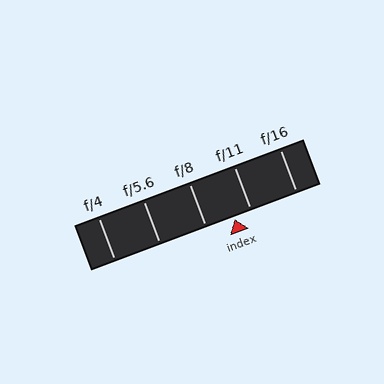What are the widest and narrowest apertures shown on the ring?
The widest aperture shown is f/4 and the narrowest is f/16.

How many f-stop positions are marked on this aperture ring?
There are 5 f-stop positions marked.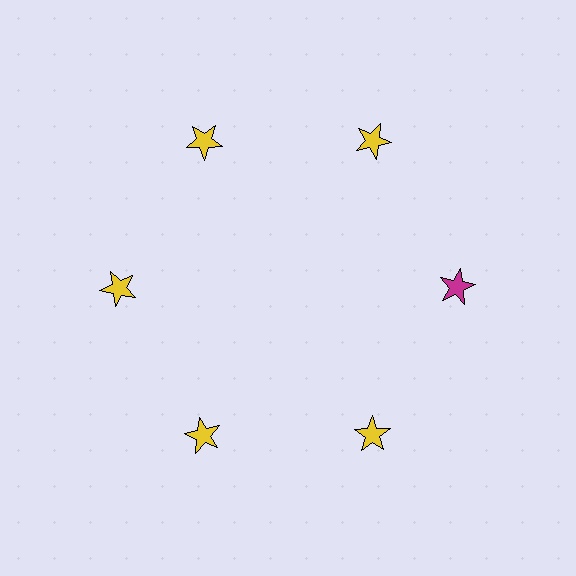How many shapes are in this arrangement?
There are 6 shapes arranged in a ring pattern.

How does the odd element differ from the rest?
It has a different color: magenta instead of yellow.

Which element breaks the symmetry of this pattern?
The magenta star at roughly the 3 o'clock position breaks the symmetry. All other shapes are yellow stars.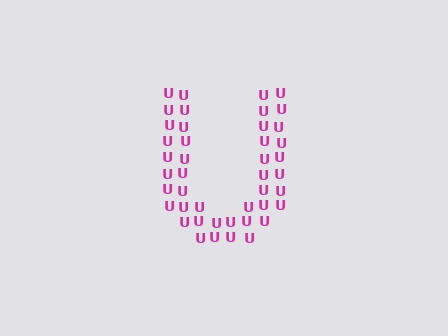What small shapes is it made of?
It is made of small letter U's.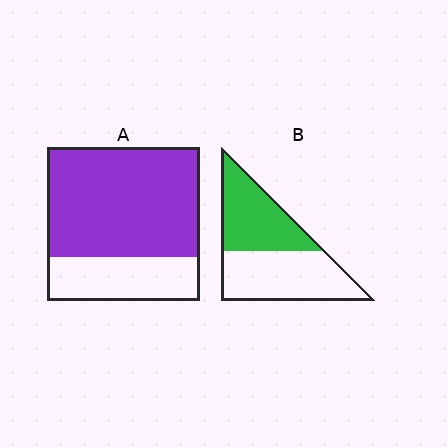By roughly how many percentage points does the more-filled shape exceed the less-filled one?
By roughly 25 percentage points (A over B).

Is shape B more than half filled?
No.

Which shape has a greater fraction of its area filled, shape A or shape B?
Shape A.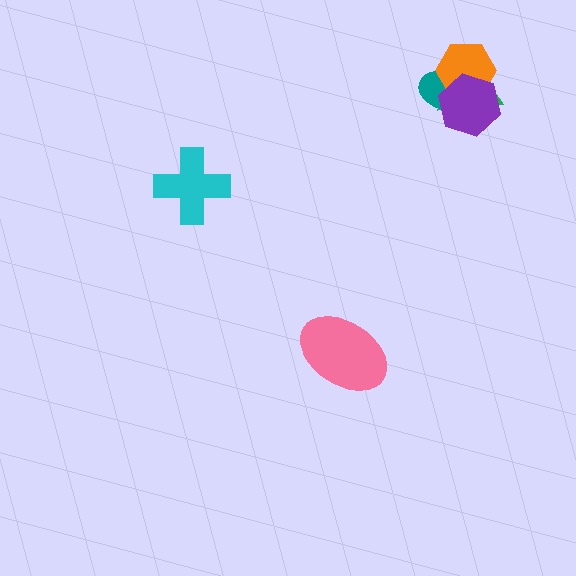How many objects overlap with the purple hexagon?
3 objects overlap with the purple hexagon.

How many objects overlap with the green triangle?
3 objects overlap with the green triangle.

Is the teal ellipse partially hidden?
Yes, it is partially covered by another shape.